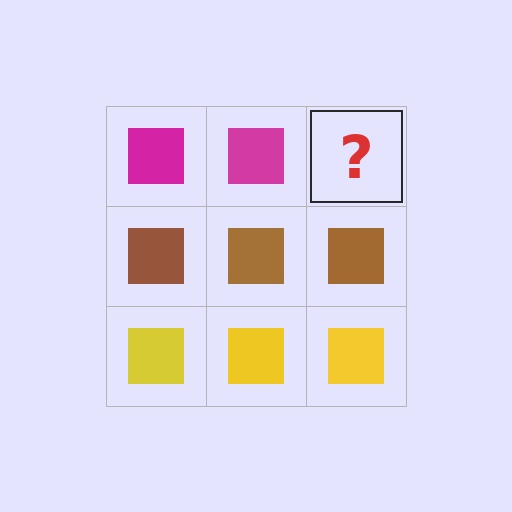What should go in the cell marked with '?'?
The missing cell should contain a magenta square.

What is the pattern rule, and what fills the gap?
The rule is that each row has a consistent color. The gap should be filled with a magenta square.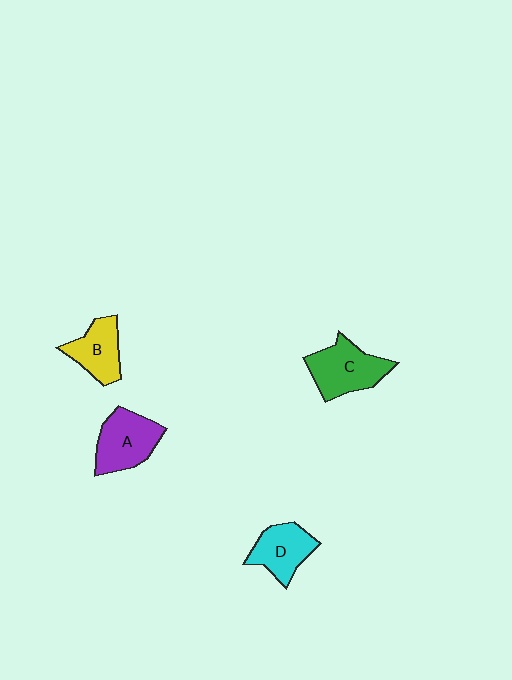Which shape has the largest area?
Shape C (green).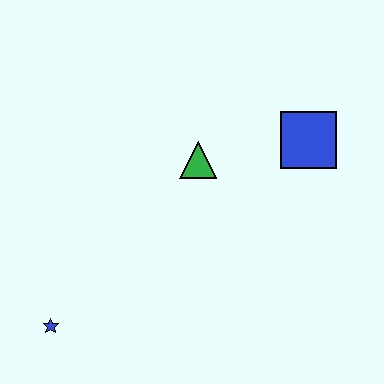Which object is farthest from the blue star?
The blue square is farthest from the blue star.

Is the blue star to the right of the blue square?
No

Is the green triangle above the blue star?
Yes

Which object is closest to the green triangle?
The blue square is closest to the green triangle.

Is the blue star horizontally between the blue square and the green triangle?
No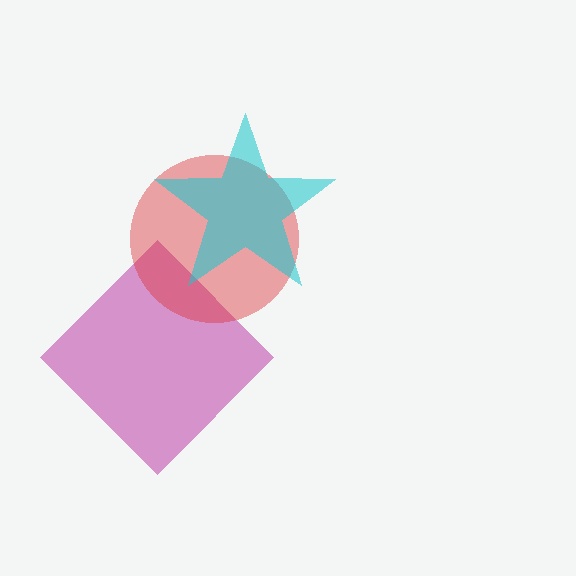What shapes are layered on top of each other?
The layered shapes are: a magenta diamond, a red circle, a cyan star.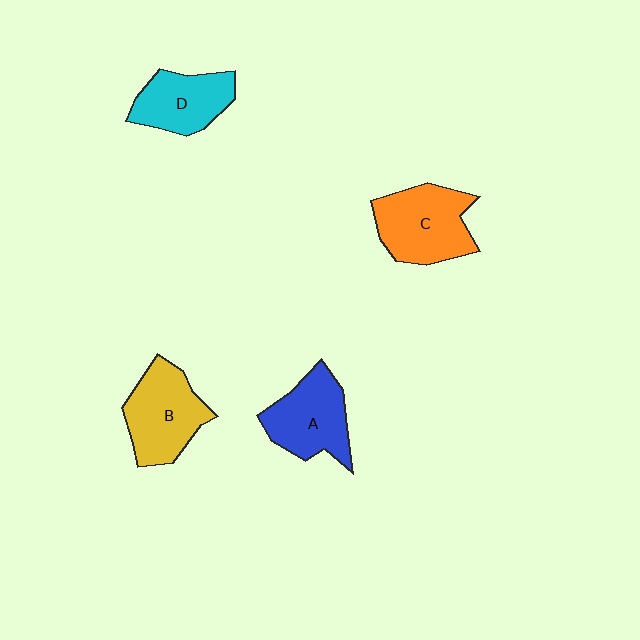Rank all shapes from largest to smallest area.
From largest to smallest: C (orange), B (yellow), A (blue), D (cyan).